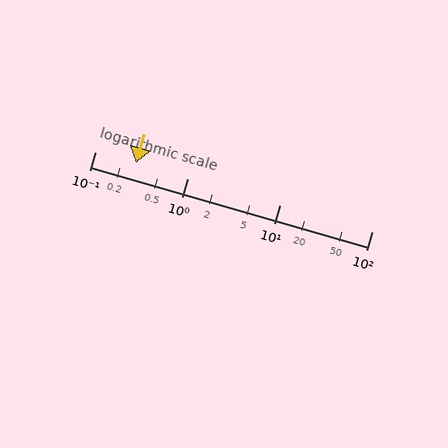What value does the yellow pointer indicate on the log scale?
The pointer indicates approximately 0.28.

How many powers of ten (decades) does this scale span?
The scale spans 3 decades, from 0.1 to 100.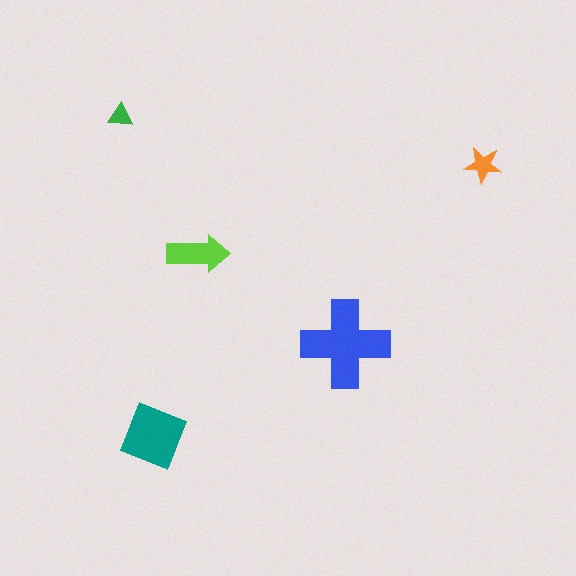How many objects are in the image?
There are 5 objects in the image.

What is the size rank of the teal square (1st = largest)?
2nd.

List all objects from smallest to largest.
The green triangle, the orange star, the lime arrow, the teal square, the blue cross.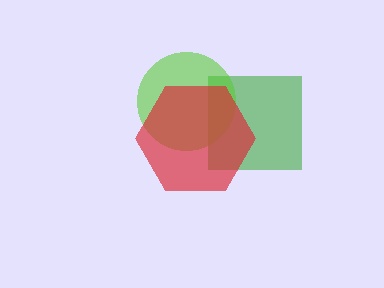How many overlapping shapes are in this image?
There are 3 overlapping shapes in the image.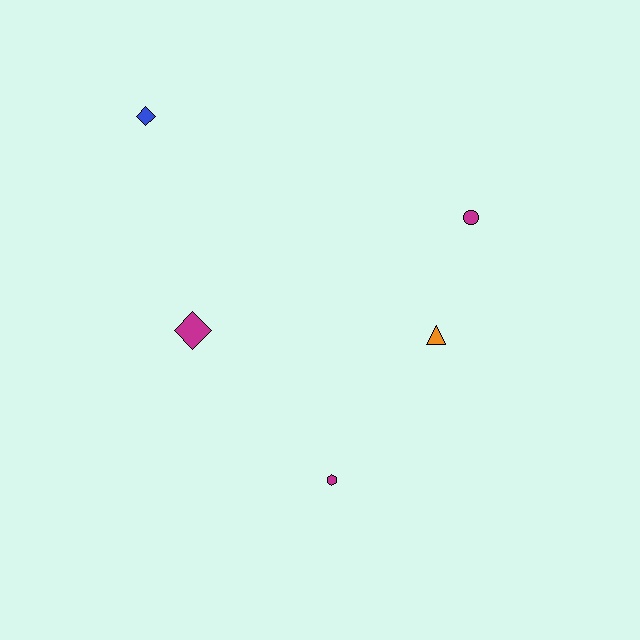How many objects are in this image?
There are 5 objects.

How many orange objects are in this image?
There is 1 orange object.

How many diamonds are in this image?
There are 2 diamonds.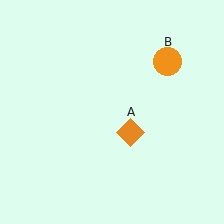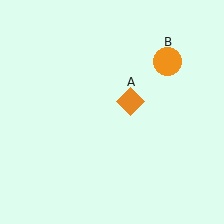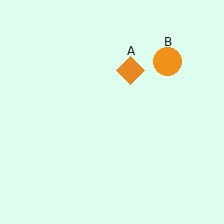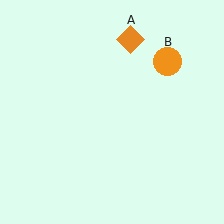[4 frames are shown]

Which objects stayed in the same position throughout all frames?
Orange circle (object B) remained stationary.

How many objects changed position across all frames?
1 object changed position: orange diamond (object A).